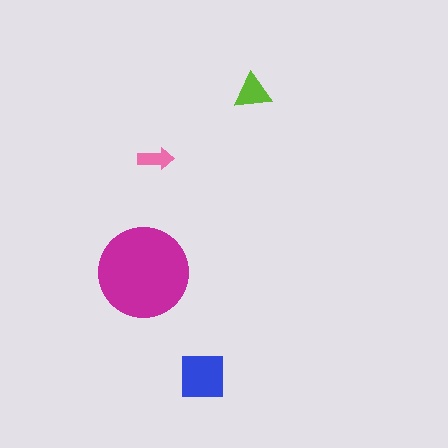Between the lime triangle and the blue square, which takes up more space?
The blue square.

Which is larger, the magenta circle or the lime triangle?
The magenta circle.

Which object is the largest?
The magenta circle.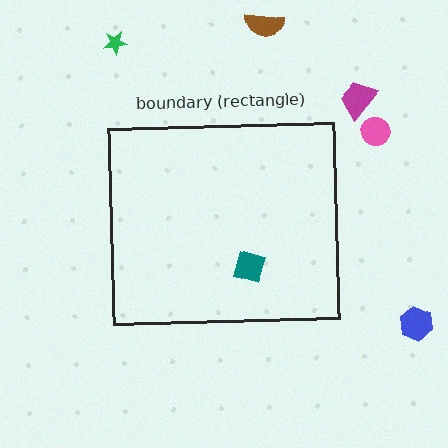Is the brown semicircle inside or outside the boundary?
Outside.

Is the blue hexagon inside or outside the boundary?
Outside.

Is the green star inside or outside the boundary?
Outside.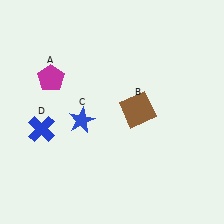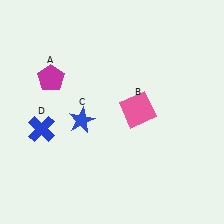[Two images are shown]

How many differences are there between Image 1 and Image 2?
There is 1 difference between the two images.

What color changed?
The square (B) changed from brown in Image 1 to pink in Image 2.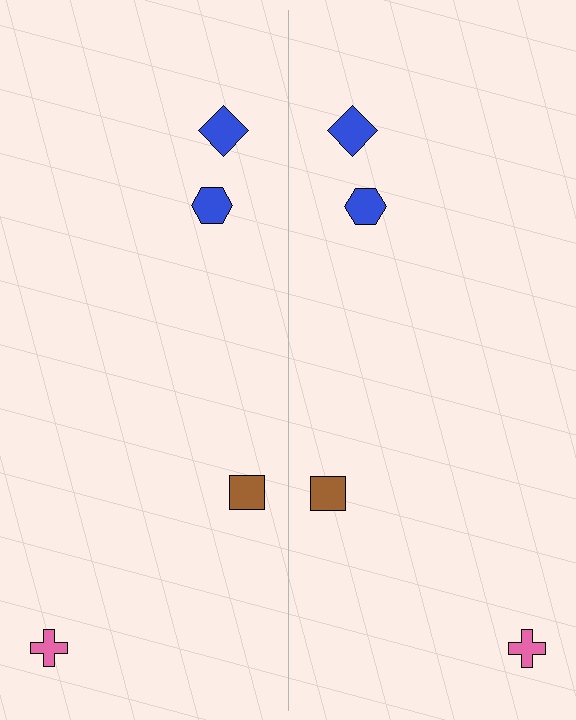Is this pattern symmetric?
Yes, this pattern has bilateral (reflection) symmetry.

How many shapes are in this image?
There are 8 shapes in this image.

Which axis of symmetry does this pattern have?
The pattern has a vertical axis of symmetry running through the center of the image.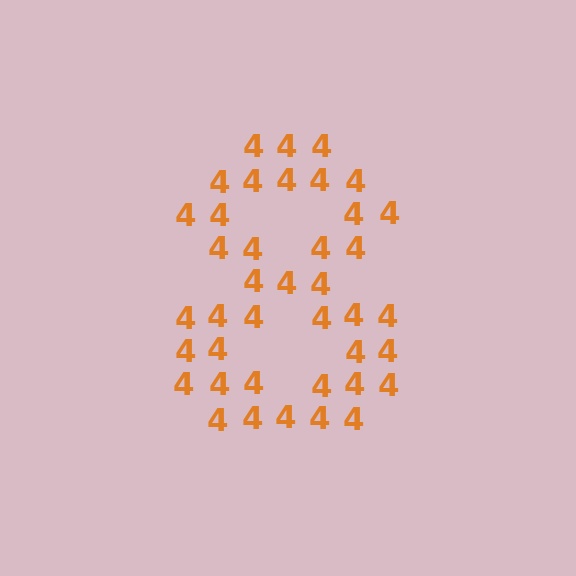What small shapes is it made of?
It is made of small digit 4's.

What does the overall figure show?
The overall figure shows the digit 8.